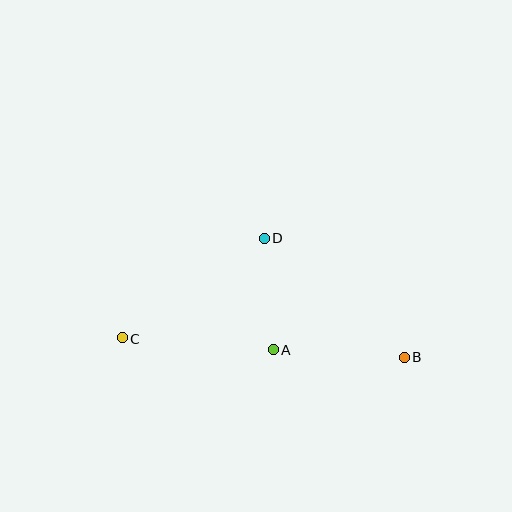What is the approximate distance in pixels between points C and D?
The distance between C and D is approximately 173 pixels.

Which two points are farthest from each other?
Points B and C are farthest from each other.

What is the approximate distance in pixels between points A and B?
The distance between A and B is approximately 131 pixels.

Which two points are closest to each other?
Points A and D are closest to each other.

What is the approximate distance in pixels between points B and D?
The distance between B and D is approximately 183 pixels.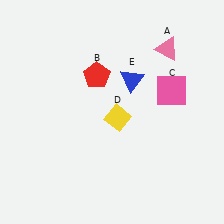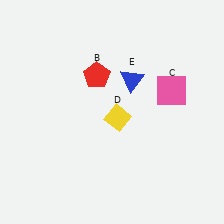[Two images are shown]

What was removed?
The pink triangle (A) was removed in Image 2.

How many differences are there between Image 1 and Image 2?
There is 1 difference between the two images.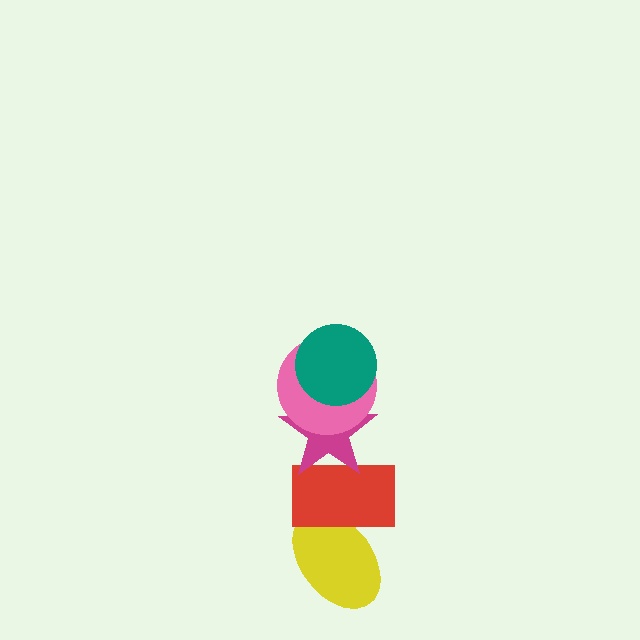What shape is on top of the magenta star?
The pink circle is on top of the magenta star.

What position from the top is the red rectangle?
The red rectangle is 4th from the top.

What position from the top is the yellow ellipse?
The yellow ellipse is 5th from the top.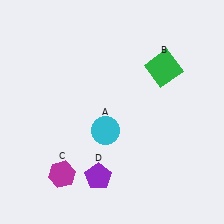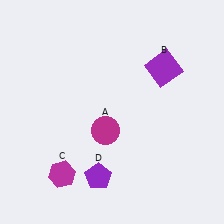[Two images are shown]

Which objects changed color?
A changed from cyan to magenta. B changed from green to purple.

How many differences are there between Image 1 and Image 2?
There are 2 differences between the two images.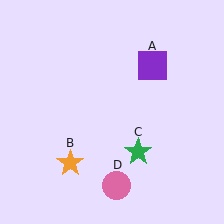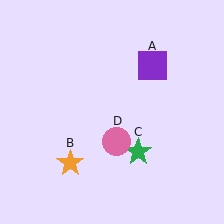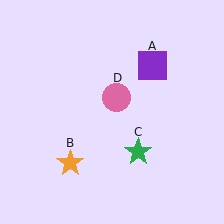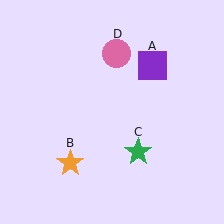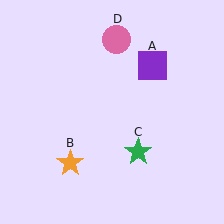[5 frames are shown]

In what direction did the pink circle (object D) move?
The pink circle (object D) moved up.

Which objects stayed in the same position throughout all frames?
Purple square (object A) and orange star (object B) and green star (object C) remained stationary.